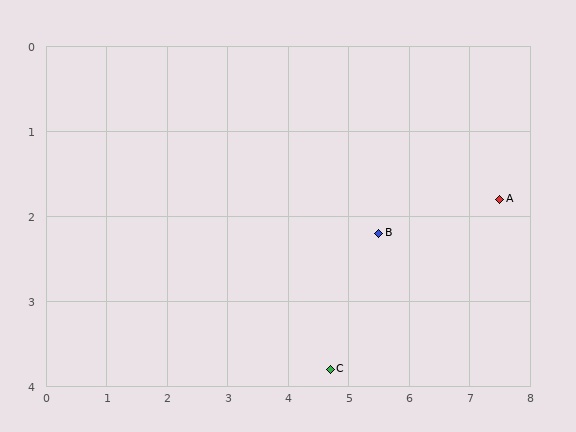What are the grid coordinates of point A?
Point A is at approximately (7.5, 1.8).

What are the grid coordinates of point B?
Point B is at approximately (5.5, 2.2).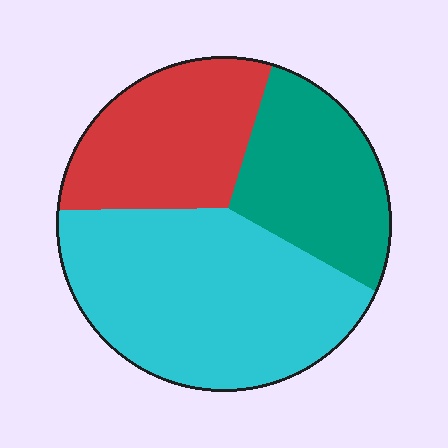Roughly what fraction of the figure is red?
Red takes up about one quarter (1/4) of the figure.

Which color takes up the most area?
Cyan, at roughly 50%.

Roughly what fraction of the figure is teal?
Teal takes up about one quarter (1/4) of the figure.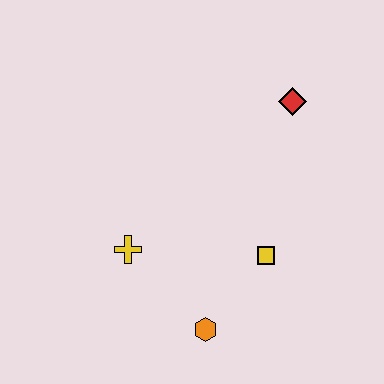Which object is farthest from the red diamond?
The orange hexagon is farthest from the red diamond.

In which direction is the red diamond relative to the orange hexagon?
The red diamond is above the orange hexagon.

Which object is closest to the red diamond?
The yellow square is closest to the red diamond.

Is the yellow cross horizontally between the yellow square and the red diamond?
No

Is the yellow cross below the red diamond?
Yes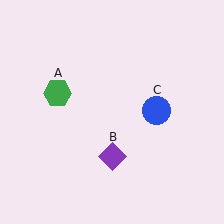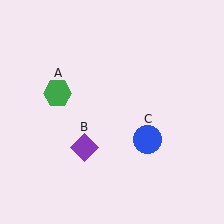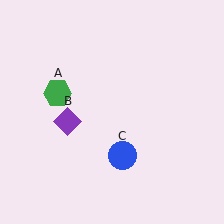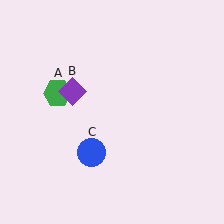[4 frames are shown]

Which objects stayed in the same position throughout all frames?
Green hexagon (object A) remained stationary.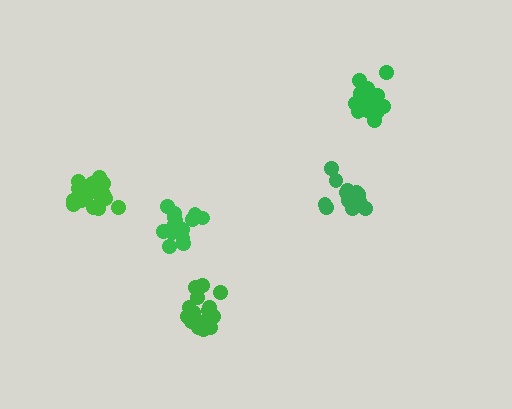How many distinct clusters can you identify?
There are 5 distinct clusters.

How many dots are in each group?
Group 1: 17 dots, Group 2: 19 dots, Group 3: 18 dots, Group 4: 19 dots, Group 5: 16 dots (89 total).